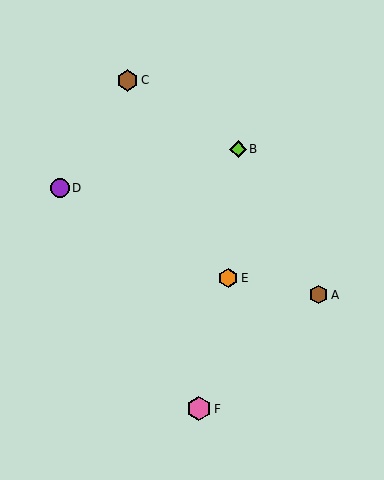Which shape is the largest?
The pink hexagon (labeled F) is the largest.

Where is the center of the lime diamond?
The center of the lime diamond is at (238, 149).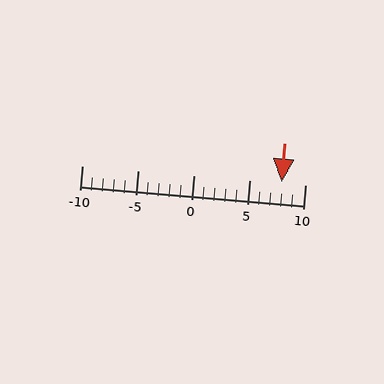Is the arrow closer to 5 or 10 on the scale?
The arrow is closer to 10.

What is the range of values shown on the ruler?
The ruler shows values from -10 to 10.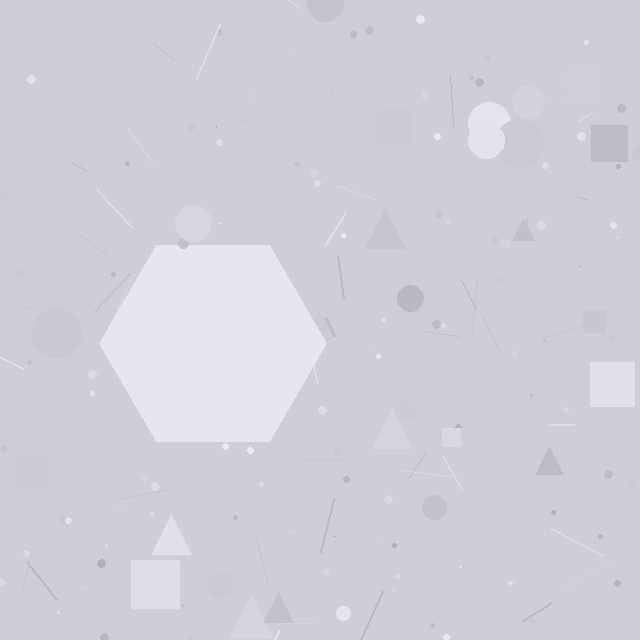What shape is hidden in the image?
A hexagon is hidden in the image.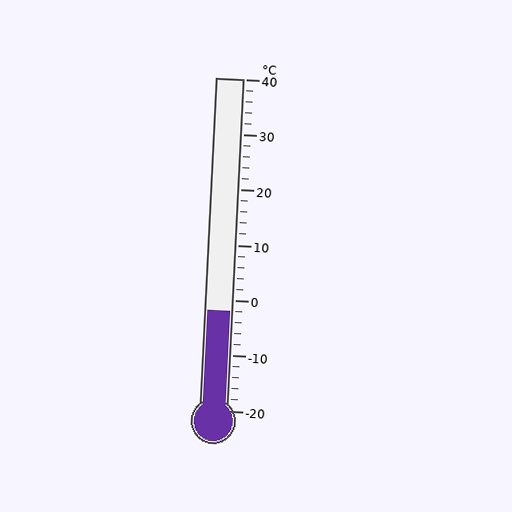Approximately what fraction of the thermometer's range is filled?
The thermometer is filled to approximately 30% of its range.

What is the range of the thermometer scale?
The thermometer scale ranges from -20°C to 40°C.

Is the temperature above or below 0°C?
The temperature is below 0°C.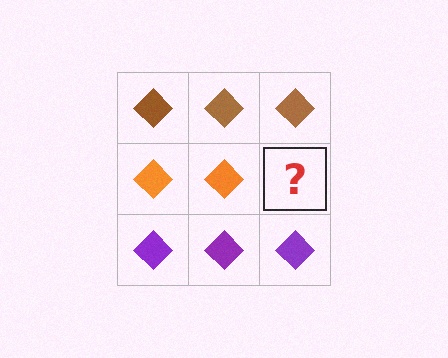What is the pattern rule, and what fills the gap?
The rule is that each row has a consistent color. The gap should be filled with an orange diamond.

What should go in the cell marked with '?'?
The missing cell should contain an orange diamond.